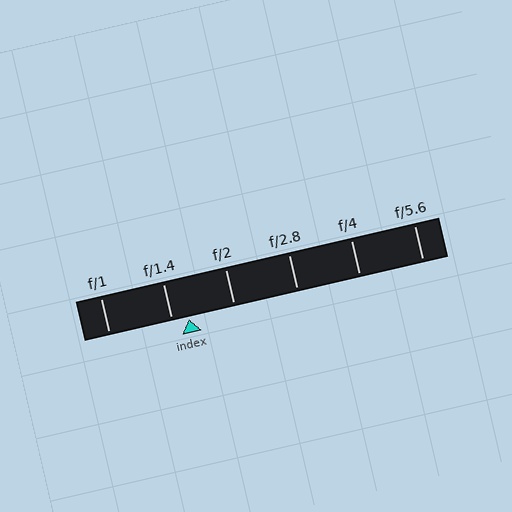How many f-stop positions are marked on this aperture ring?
There are 6 f-stop positions marked.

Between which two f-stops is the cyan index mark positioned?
The index mark is between f/1.4 and f/2.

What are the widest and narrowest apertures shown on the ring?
The widest aperture shown is f/1 and the narrowest is f/5.6.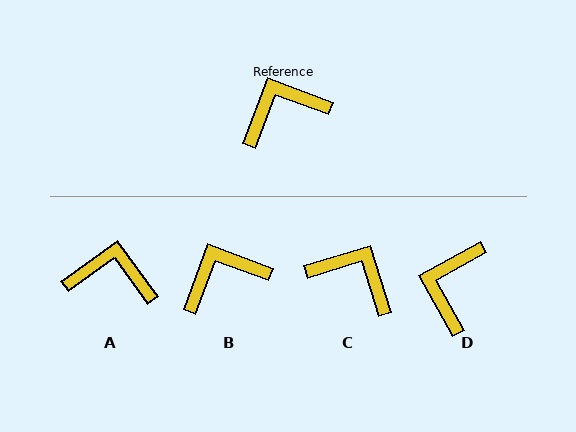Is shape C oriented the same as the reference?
No, it is off by about 53 degrees.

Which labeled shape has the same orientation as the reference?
B.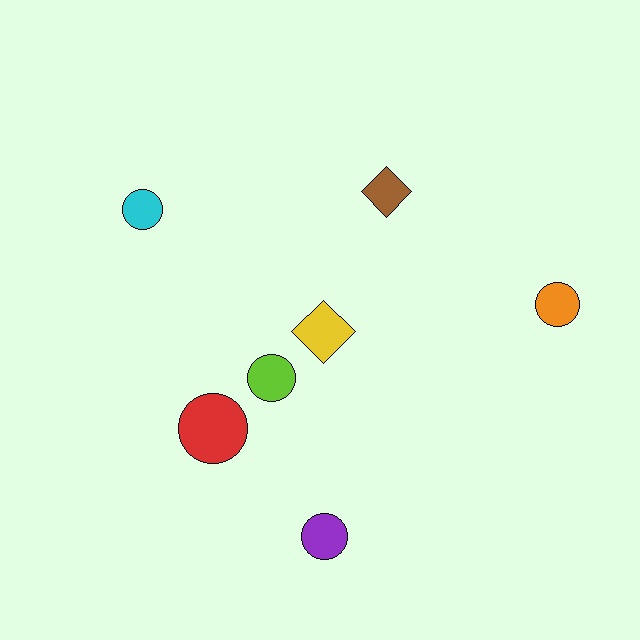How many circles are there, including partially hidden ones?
There are 5 circles.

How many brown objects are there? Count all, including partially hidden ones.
There is 1 brown object.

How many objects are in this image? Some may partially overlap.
There are 7 objects.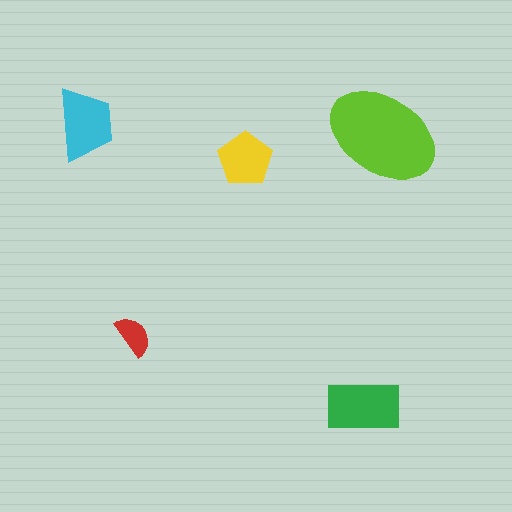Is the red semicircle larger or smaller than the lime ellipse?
Smaller.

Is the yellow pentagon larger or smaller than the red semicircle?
Larger.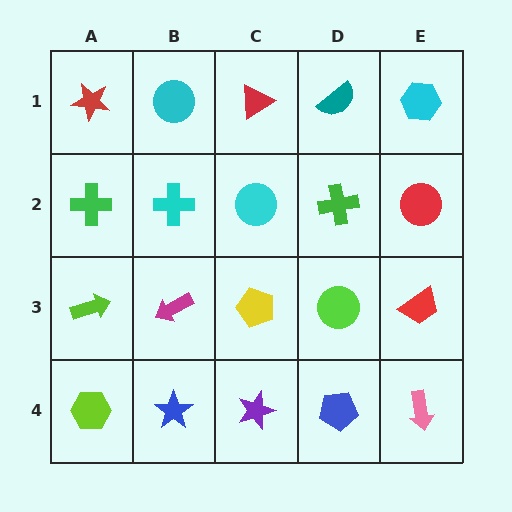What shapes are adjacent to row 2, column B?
A cyan circle (row 1, column B), a magenta arrow (row 3, column B), a green cross (row 2, column A), a cyan circle (row 2, column C).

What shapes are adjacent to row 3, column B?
A cyan cross (row 2, column B), a blue star (row 4, column B), a lime arrow (row 3, column A), a yellow pentagon (row 3, column C).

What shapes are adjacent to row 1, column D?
A green cross (row 2, column D), a red triangle (row 1, column C), a cyan hexagon (row 1, column E).